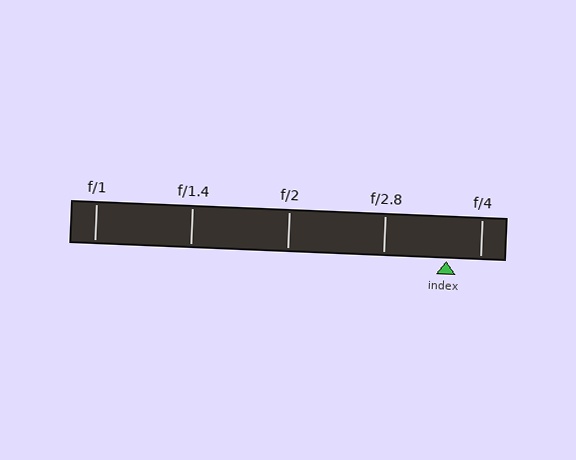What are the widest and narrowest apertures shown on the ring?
The widest aperture shown is f/1 and the narrowest is f/4.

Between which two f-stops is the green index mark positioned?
The index mark is between f/2.8 and f/4.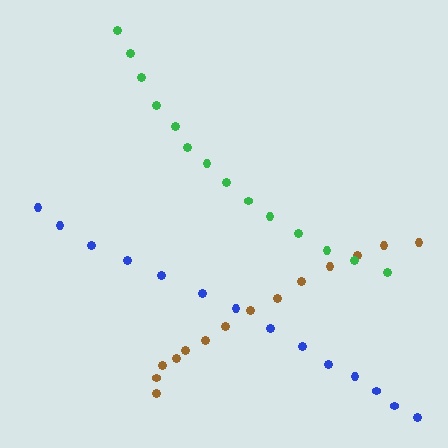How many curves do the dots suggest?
There are 3 distinct paths.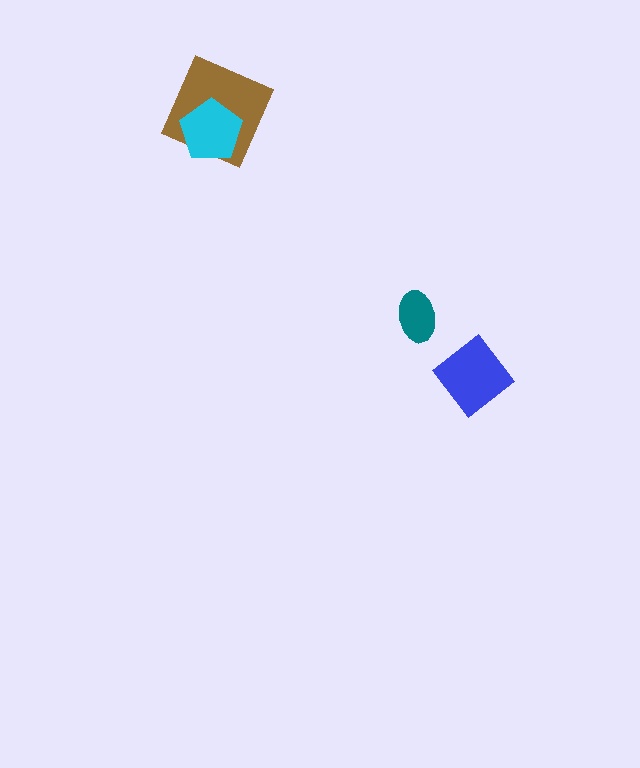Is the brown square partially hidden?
Yes, it is partially covered by another shape.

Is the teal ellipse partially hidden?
No, no other shape covers it.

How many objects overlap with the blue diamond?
0 objects overlap with the blue diamond.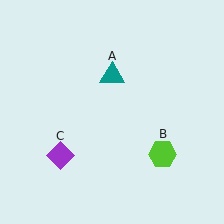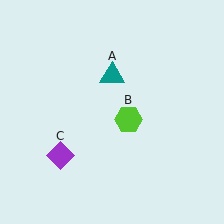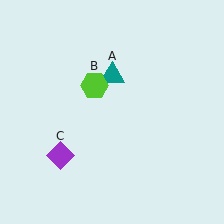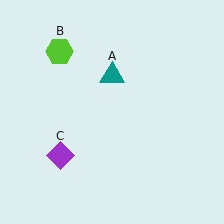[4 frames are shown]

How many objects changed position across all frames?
1 object changed position: lime hexagon (object B).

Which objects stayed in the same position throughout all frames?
Teal triangle (object A) and purple diamond (object C) remained stationary.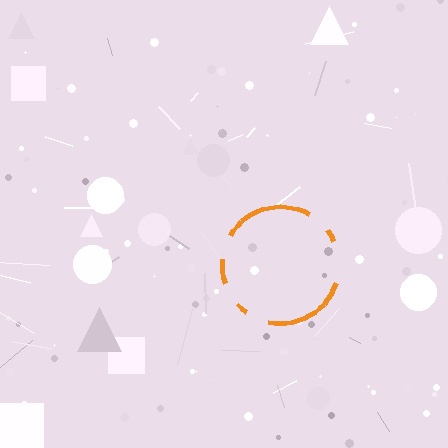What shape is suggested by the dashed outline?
The dashed outline suggests a circle.